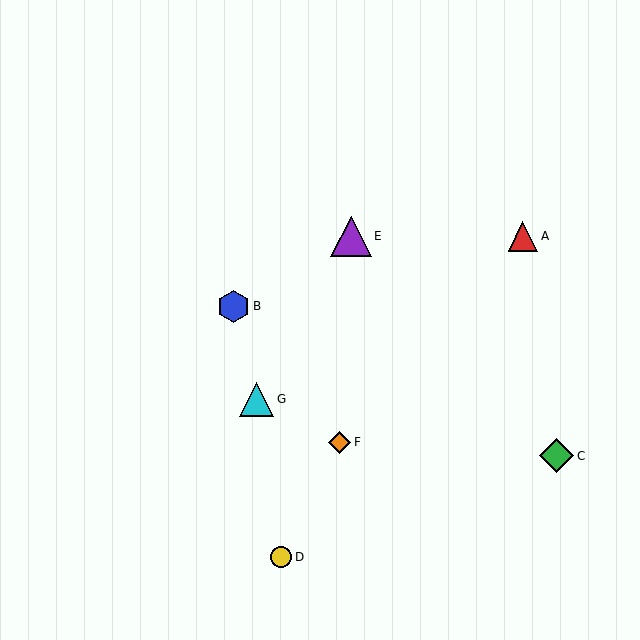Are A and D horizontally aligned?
No, A is at y≈236 and D is at y≈557.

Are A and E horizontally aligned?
Yes, both are at y≈236.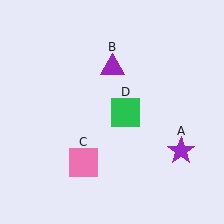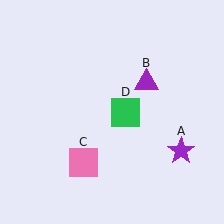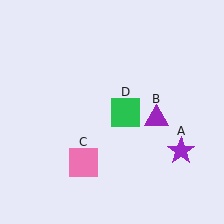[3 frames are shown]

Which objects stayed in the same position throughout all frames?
Purple star (object A) and pink square (object C) and green square (object D) remained stationary.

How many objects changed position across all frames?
1 object changed position: purple triangle (object B).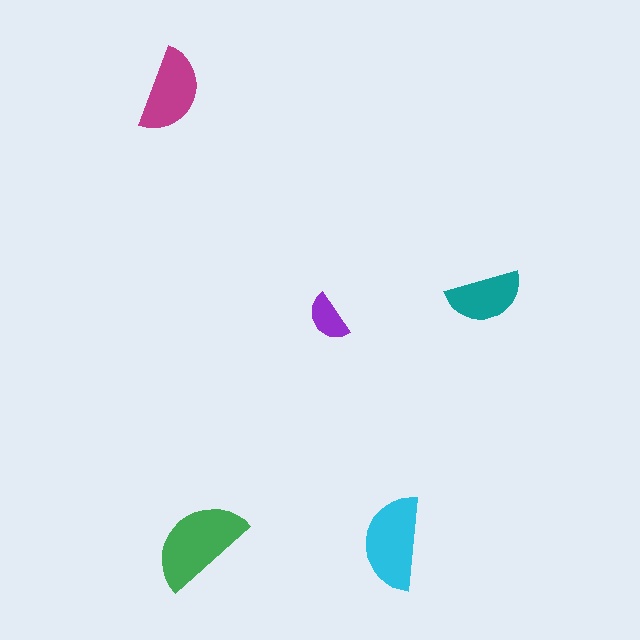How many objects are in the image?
There are 5 objects in the image.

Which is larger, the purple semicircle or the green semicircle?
The green one.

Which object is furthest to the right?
The teal semicircle is rightmost.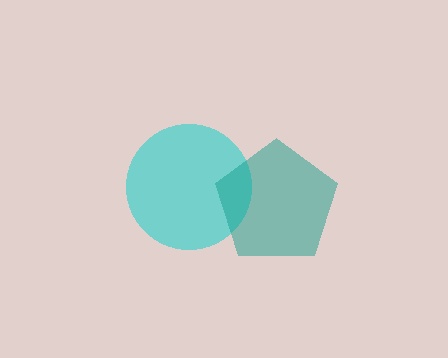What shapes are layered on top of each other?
The layered shapes are: a cyan circle, a teal pentagon.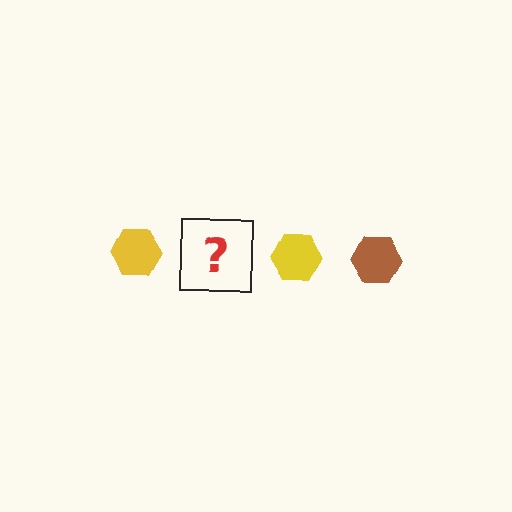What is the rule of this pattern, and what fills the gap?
The rule is that the pattern cycles through yellow, brown hexagons. The gap should be filled with a brown hexagon.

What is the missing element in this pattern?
The missing element is a brown hexagon.